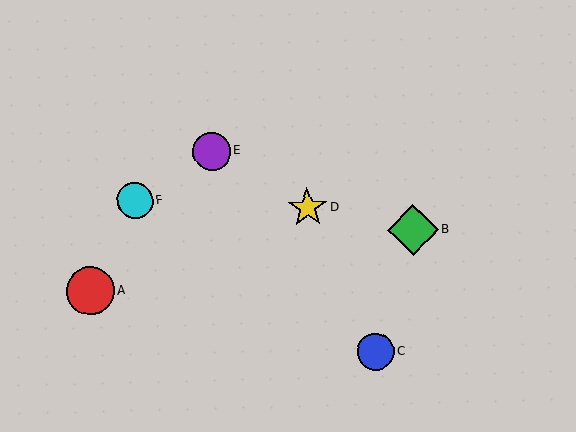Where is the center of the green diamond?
The center of the green diamond is at (413, 230).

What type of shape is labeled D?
Shape D is a yellow star.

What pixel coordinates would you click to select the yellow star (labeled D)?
Click at (307, 208) to select the yellow star D.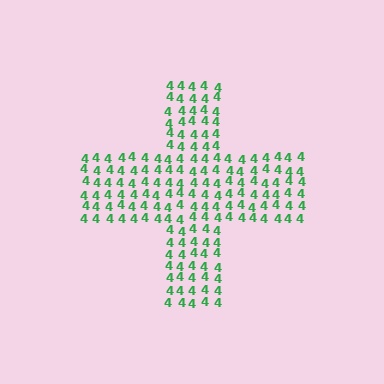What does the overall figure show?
The overall figure shows a cross.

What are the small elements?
The small elements are digit 4's.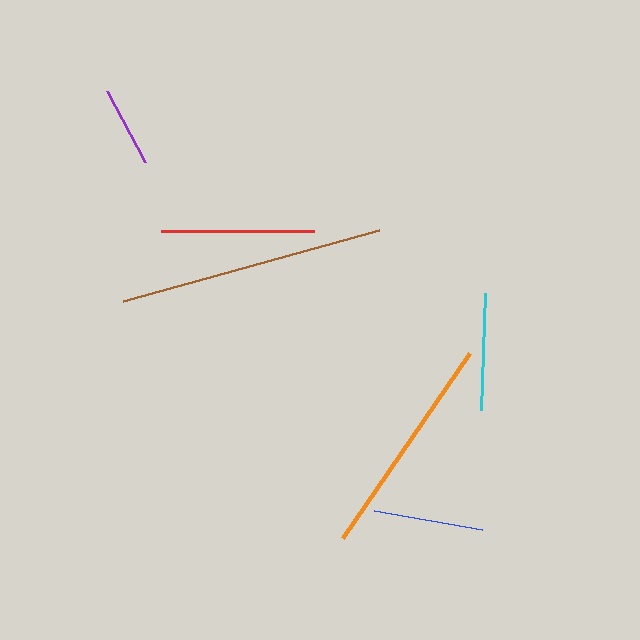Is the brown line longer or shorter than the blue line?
The brown line is longer than the blue line.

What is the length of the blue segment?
The blue segment is approximately 110 pixels long.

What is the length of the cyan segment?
The cyan segment is approximately 117 pixels long.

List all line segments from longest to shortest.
From longest to shortest: brown, orange, red, cyan, blue, purple.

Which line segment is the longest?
The brown line is the longest at approximately 266 pixels.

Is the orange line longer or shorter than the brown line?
The brown line is longer than the orange line.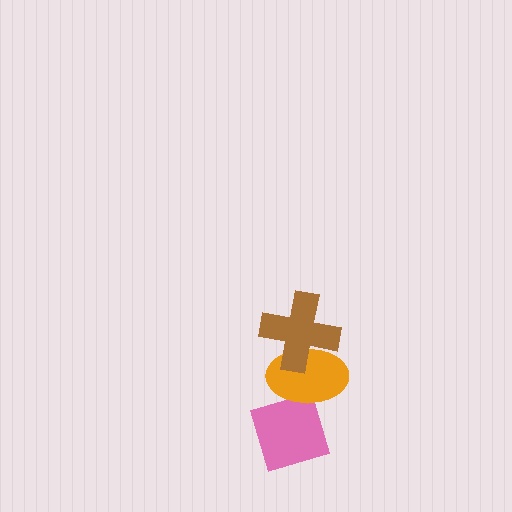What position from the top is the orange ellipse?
The orange ellipse is 2nd from the top.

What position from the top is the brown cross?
The brown cross is 1st from the top.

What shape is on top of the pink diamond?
The orange ellipse is on top of the pink diamond.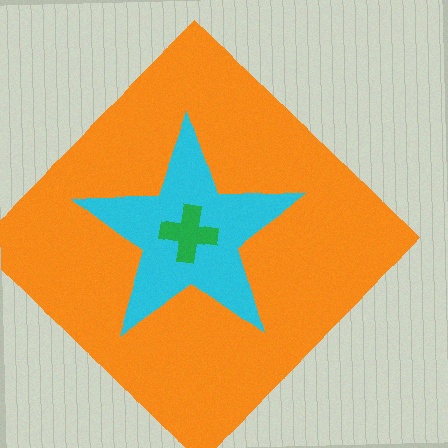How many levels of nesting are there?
3.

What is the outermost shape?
The orange diamond.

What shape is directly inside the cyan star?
The green cross.